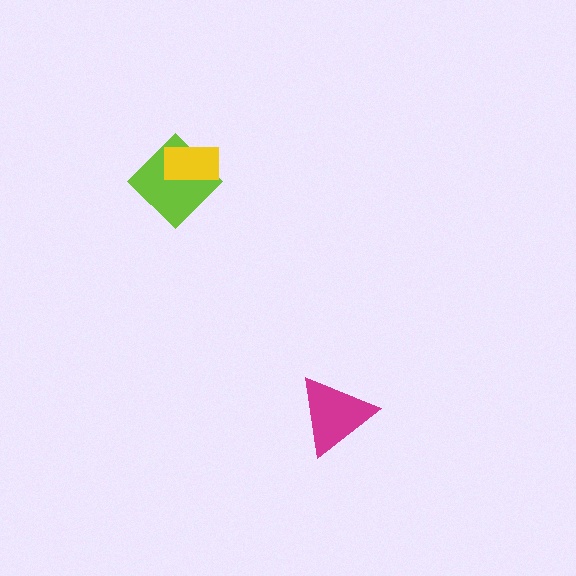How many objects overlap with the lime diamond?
1 object overlaps with the lime diamond.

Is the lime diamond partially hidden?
Yes, it is partially covered by another shape.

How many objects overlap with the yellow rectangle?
1 object overlaps with the yellow rectangle.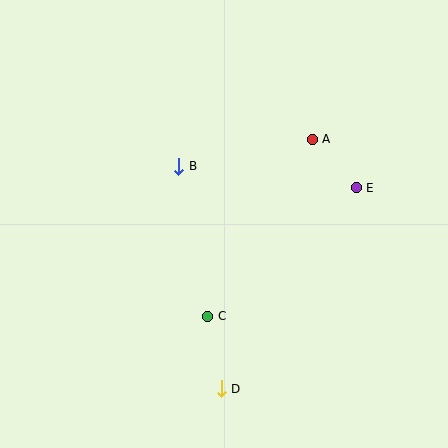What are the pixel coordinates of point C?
Point C is at (208, 316).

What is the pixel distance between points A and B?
The distance between A and B is 136 pixels.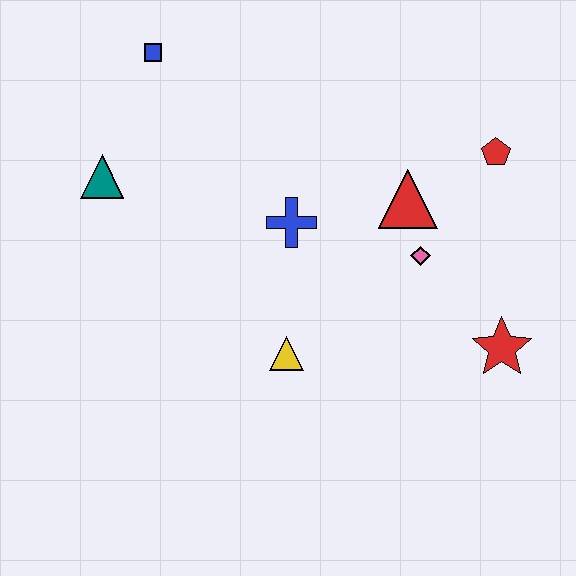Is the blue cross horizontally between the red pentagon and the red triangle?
No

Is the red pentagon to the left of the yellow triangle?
No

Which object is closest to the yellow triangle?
The blue cross is closest to the yellow triangle.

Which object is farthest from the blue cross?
The red star is farthest from the blue cross.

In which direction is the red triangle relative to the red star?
The red triangle is above the red star.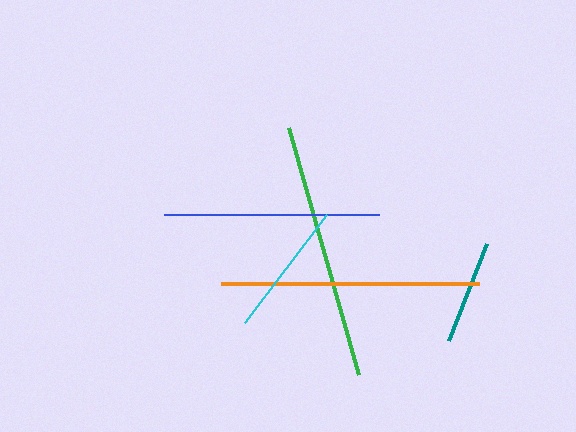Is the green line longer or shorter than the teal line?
The green line is longer than the teal line.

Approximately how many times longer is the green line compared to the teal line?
The green line is approximately 2.5 times the length of the teal line.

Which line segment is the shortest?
The teal line is the shortest at approximately 104 pixels.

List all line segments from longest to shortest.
From longest to shortest: orange, green, blue, cyan, teal.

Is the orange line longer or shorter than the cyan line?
The orange line is longer than the cyan line.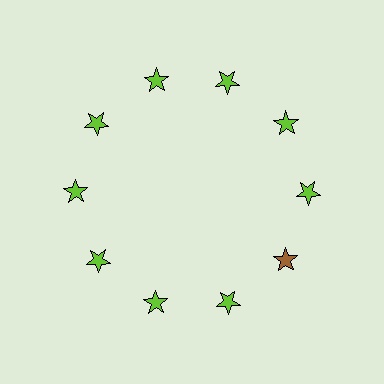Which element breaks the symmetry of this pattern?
The brown star at roughly the 4 o'clock position breaks the symmetry. All other shapes are lime stars.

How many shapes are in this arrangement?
There are 10 shapes arranged in a ring pattern.